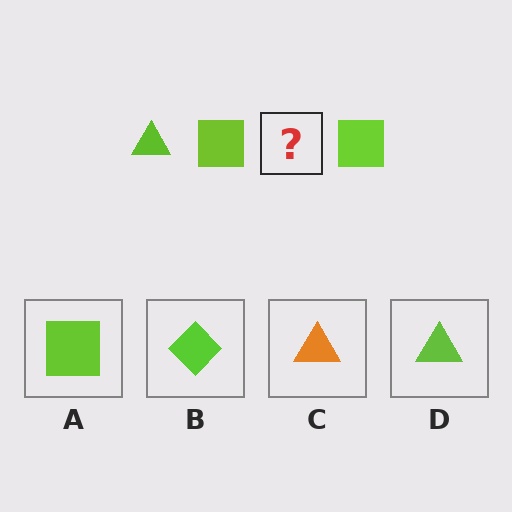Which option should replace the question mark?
Option D.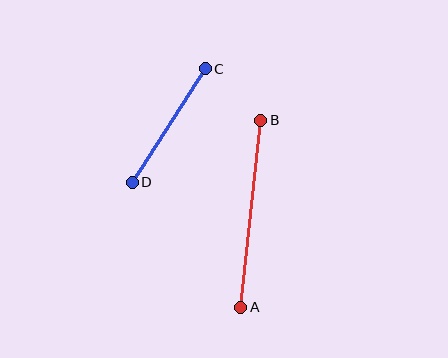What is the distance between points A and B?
The distance is approximately 188 pixels.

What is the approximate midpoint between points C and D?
The midpoint is at approximately (169, 126) pixels.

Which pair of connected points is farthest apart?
Points A and B are farthest apart.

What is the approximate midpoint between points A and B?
The midpoint is at approximately (251, 214) pixels.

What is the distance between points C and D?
The distance is approximately 135 pixels.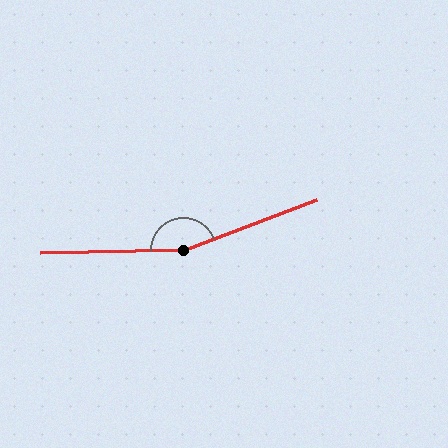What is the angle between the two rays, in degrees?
Approximately 160 degrees.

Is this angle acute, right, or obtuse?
It is obtuse.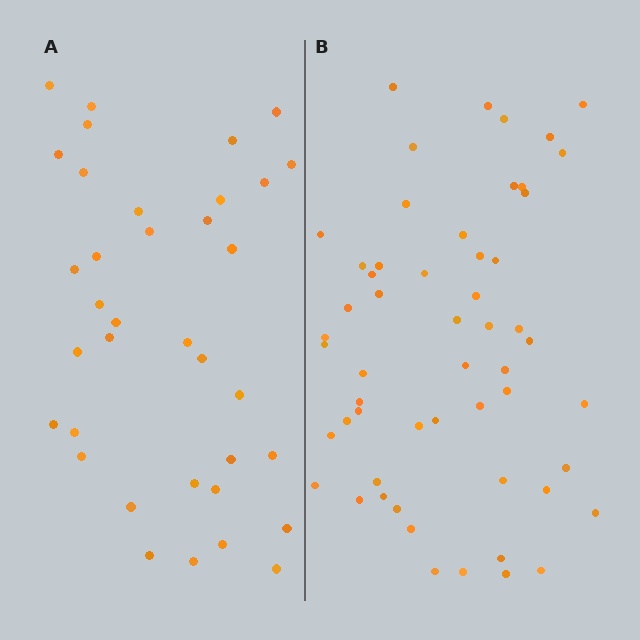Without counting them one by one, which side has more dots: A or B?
Region B (the right region) has more dots.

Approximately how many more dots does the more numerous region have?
Region B has approximately 20 more dots than region A.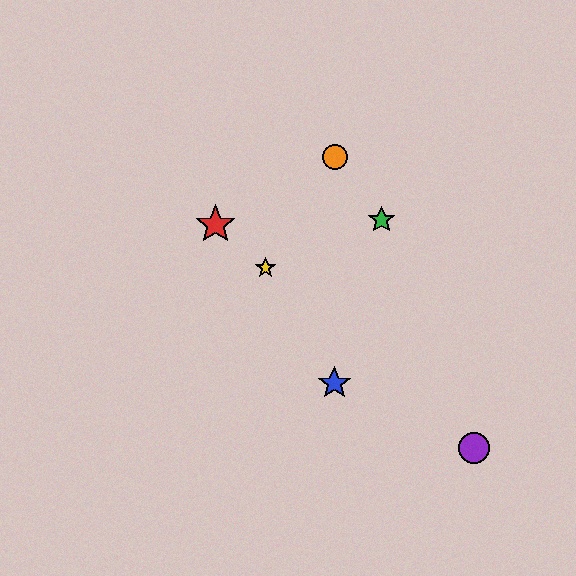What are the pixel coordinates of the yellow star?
The yellow star is at (266, 268).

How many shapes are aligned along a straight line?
3 shapes (the red star, the yellow star, the purple circle) are aligned along a straight line.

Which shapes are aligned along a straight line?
The red star, the yellow star, the purple circle are aligned along a straight line.